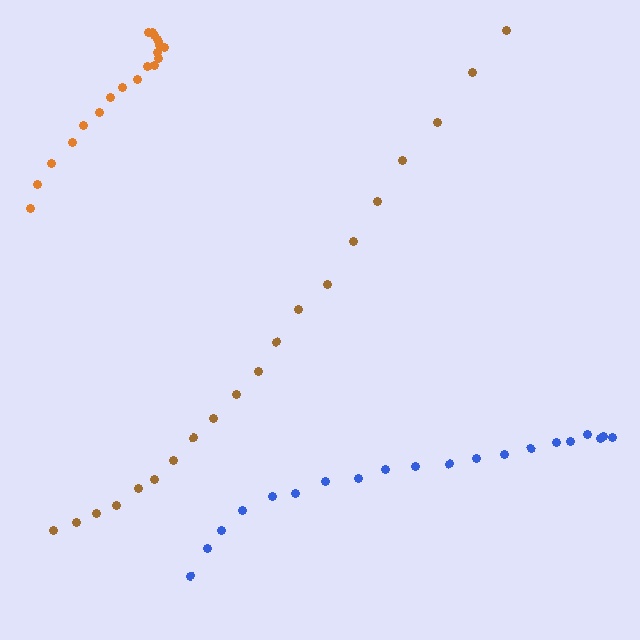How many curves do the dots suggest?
There are 3 distinct paths.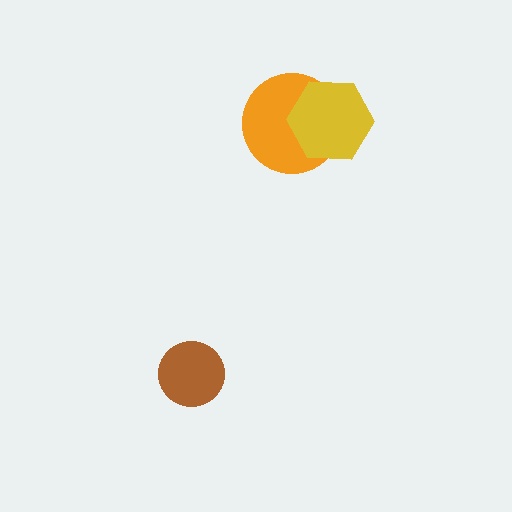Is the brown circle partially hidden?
No, no other shape covers it.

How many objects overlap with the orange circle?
1 object overlaps with the orange circle.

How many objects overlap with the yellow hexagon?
1 object overlaps with the yellow hexagon.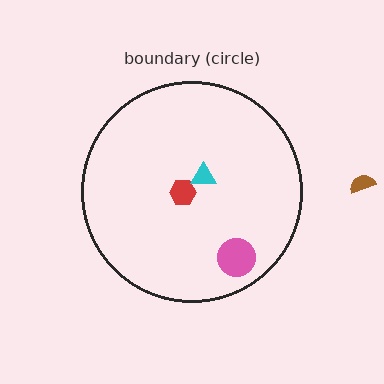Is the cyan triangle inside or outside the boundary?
Inside.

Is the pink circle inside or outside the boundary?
Inside.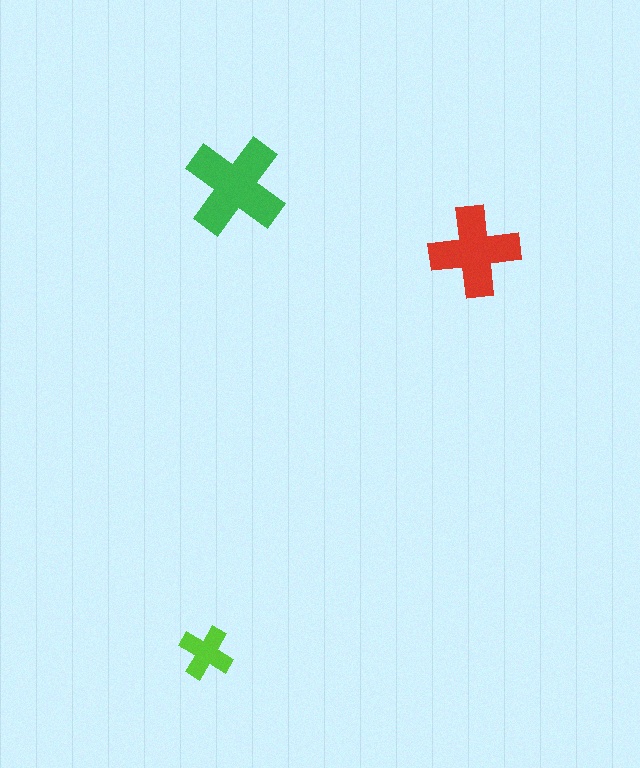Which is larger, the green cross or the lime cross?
The green one.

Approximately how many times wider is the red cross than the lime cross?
About 1.5 times wider.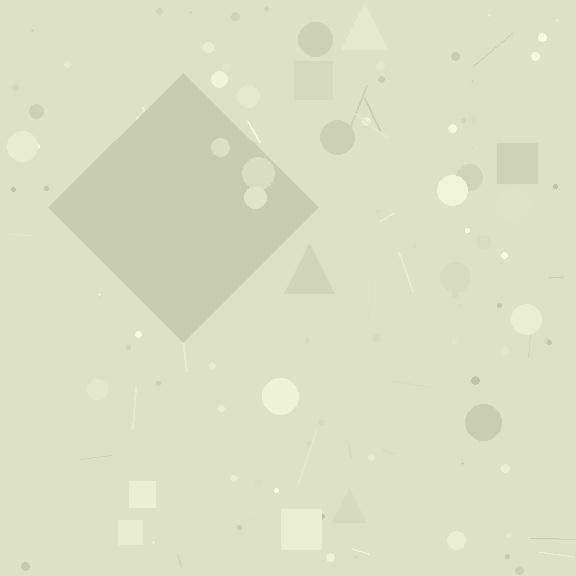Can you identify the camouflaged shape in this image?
The camouflaged shape is a diamond.